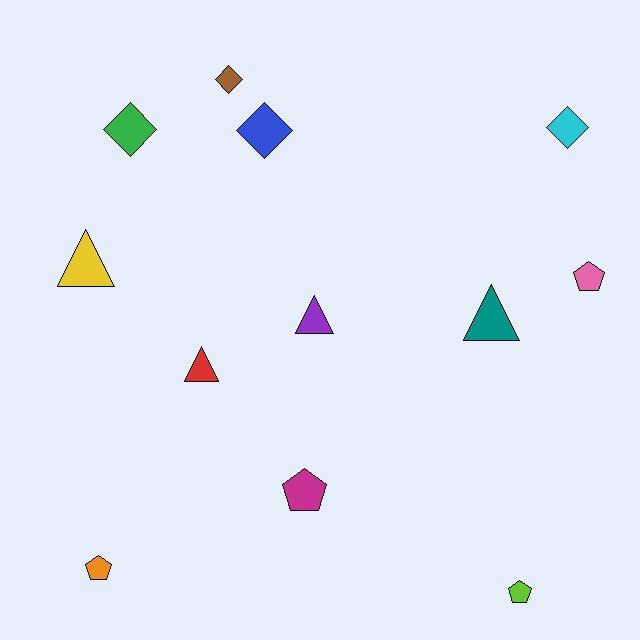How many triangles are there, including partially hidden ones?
There are 4 triangles.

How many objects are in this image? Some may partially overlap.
There are 12 objects.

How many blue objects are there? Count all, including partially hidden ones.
There is 1 blue object.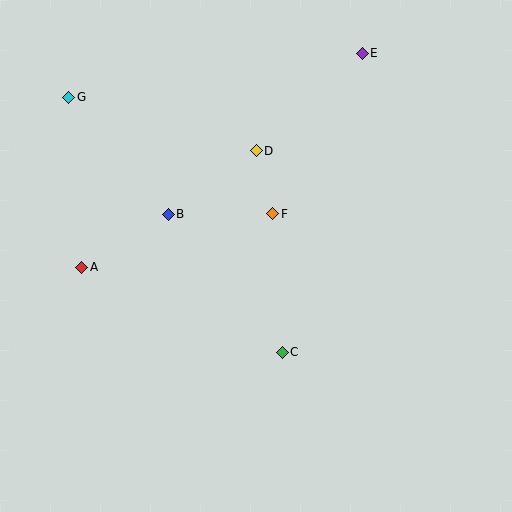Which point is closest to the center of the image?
Point F at (273, 214) is closest to the center.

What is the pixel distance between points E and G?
The distance between E and G is 297 pixels.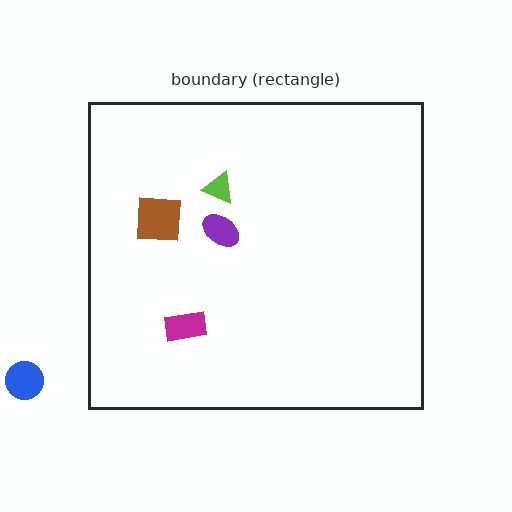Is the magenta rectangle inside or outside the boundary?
Inside.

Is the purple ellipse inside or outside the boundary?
Inside.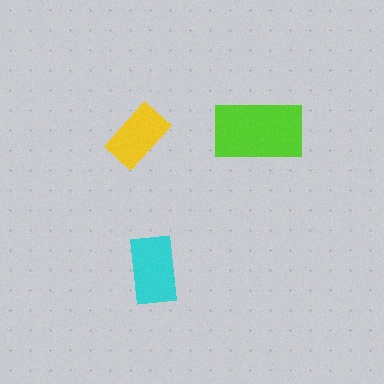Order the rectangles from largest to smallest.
the lime one, the cyan one, the yellow one.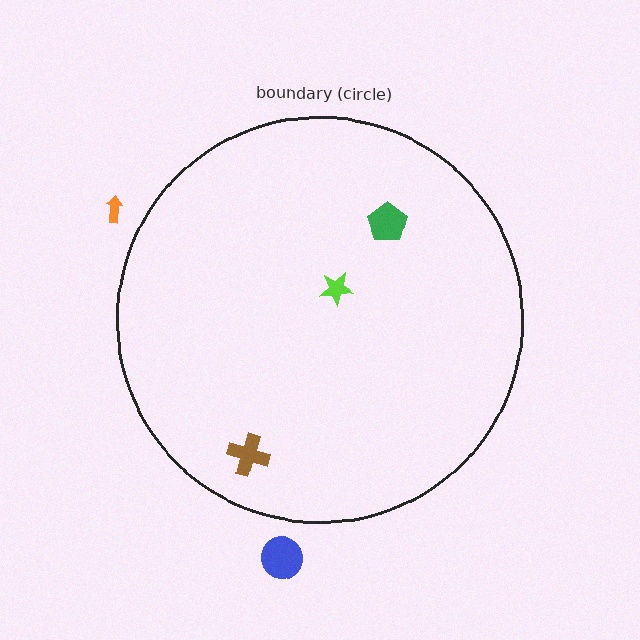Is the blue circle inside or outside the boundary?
Outside.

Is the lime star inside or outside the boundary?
Inside.